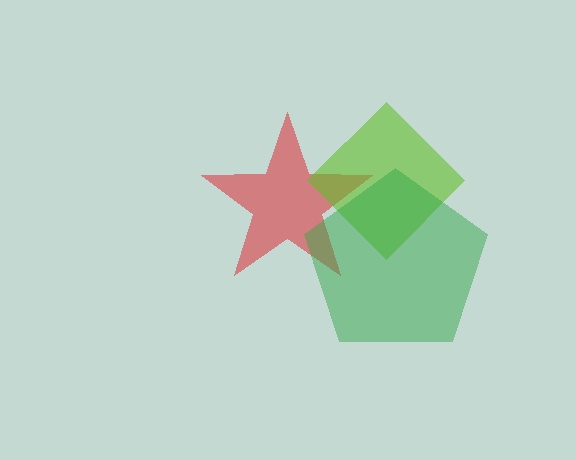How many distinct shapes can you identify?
There are 3 distinct shapes: a red star, a lime diamond, a green pentagon.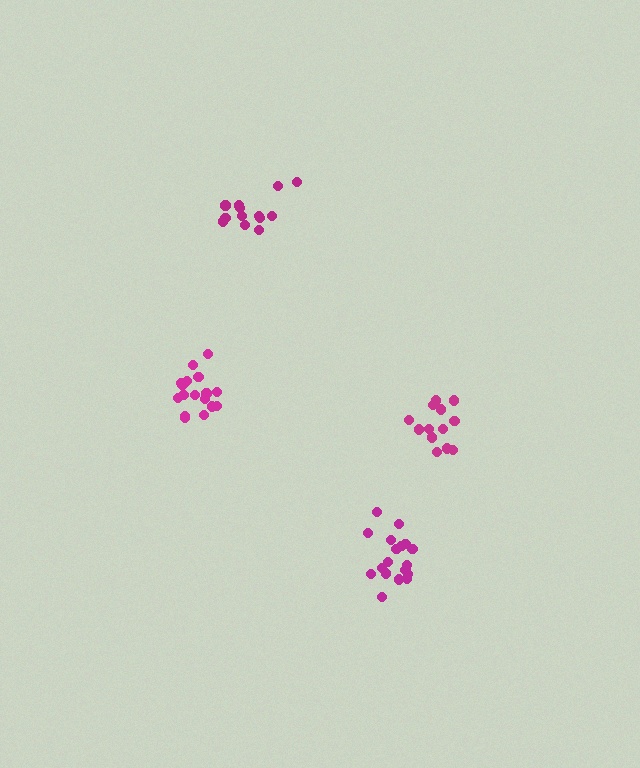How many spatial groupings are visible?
There are 4 spatial groupings.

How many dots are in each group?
Group 1: 13 dots, Group 2: 17 dots, Group 3: 13 dots, Group 4: 18 dots (61 total).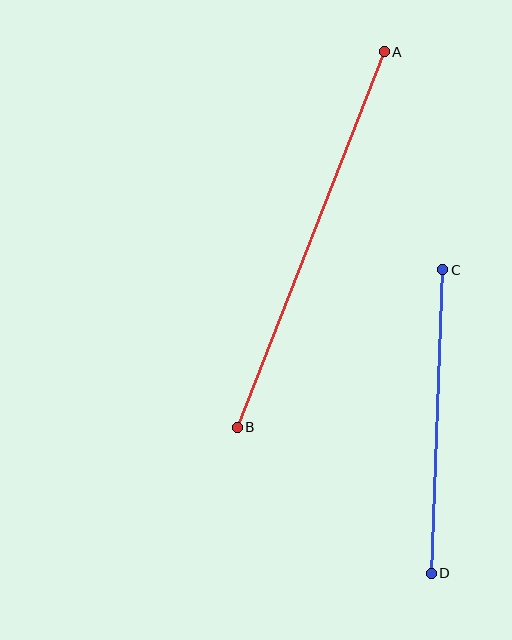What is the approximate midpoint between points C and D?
The midpoint is at approximately (437, 421) pixels.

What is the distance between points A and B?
The distance is approximately 403 pixels.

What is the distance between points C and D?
The distance is approximately 304 pixels.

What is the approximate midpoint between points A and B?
The midpoint is at approximately (311, 240) pixels.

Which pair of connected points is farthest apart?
Points A and B are farthest apart.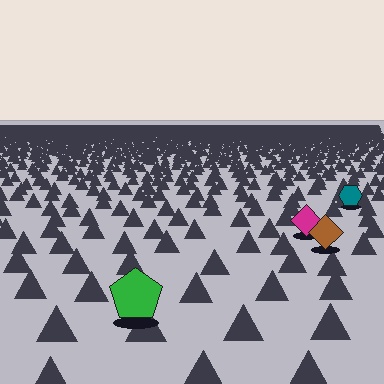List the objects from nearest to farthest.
From nearest to farthest: the green pentagon, the brown diamond, the magenta diamond, the teal hexagon.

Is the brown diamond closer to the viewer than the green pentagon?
No. The green pentagon is closer — you can tell from the texture gradient: the ground texture is coarser near it.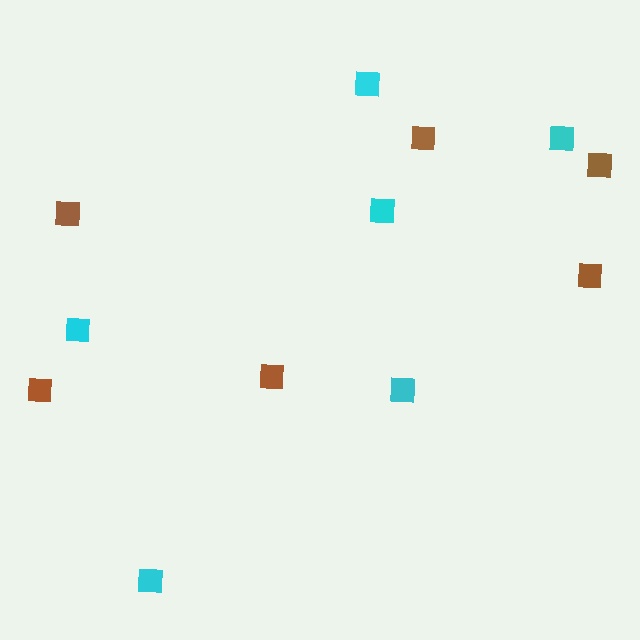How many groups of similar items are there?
There are 2 groups: one group of brown squares (6) and one group of cyan squares (6).